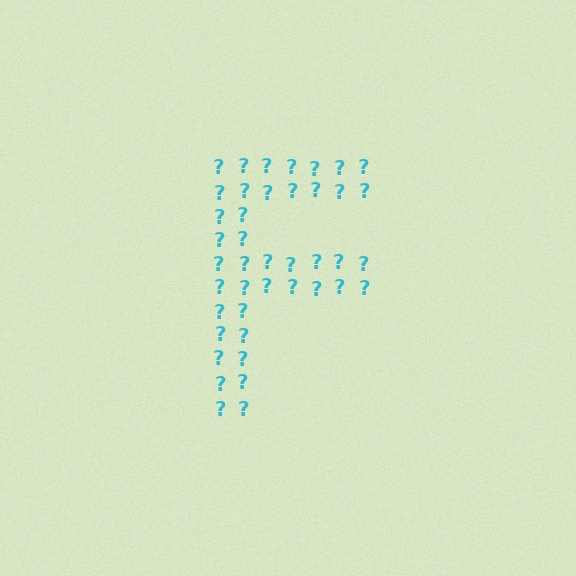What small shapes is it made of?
It is made of small question marks.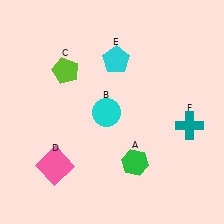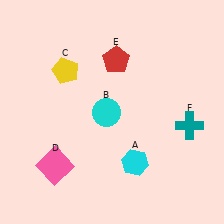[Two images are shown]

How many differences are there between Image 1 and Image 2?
There are 3 differences between the two images.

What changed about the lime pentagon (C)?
In Image 1, C is lime. In Image 2, it changed to yellow.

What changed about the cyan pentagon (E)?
In Image 1, E is cyan. In Image 2, it changed to red.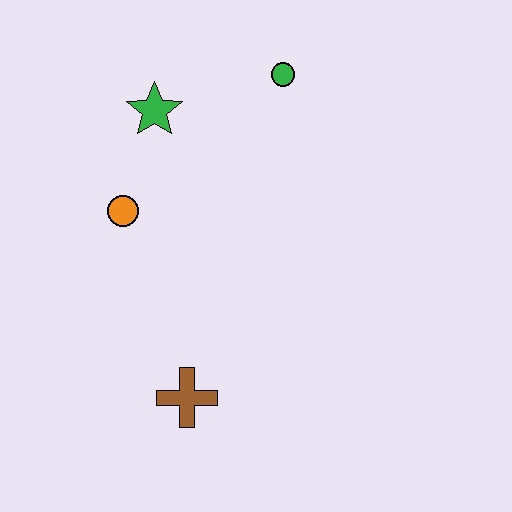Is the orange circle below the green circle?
Yes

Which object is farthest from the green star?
The brown cross is farthest from the green star.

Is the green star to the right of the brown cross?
No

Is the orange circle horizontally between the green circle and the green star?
No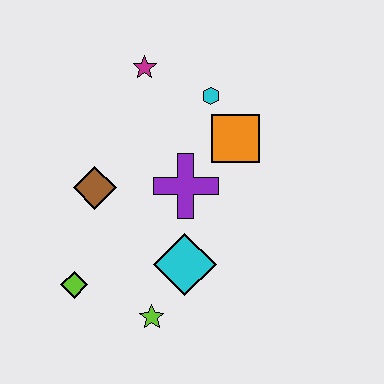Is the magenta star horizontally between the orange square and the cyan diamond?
No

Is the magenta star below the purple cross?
No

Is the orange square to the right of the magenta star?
Yes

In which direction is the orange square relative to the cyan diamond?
The orange square is above the cyan diamond.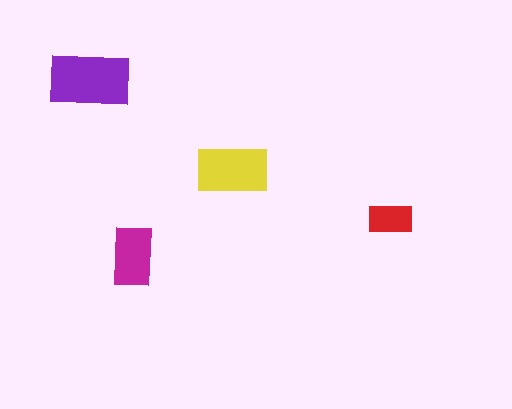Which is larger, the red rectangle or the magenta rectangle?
The magenta one.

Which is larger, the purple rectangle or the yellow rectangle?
The purple one.